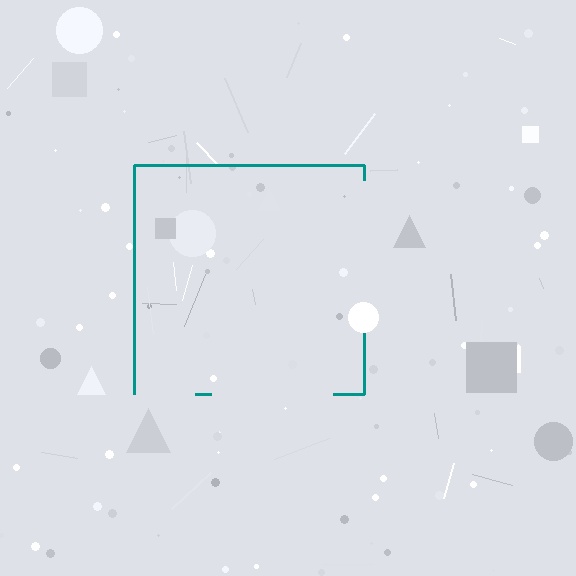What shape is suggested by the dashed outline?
The dashed outline suggests a square.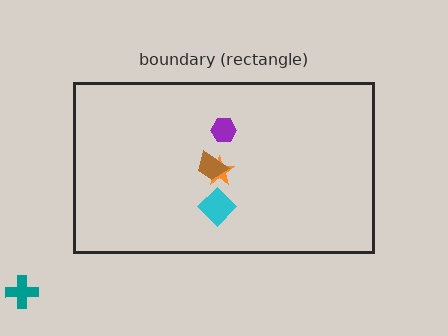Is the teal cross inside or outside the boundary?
Outside.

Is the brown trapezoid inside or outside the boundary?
Inside.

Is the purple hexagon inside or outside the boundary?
Inside.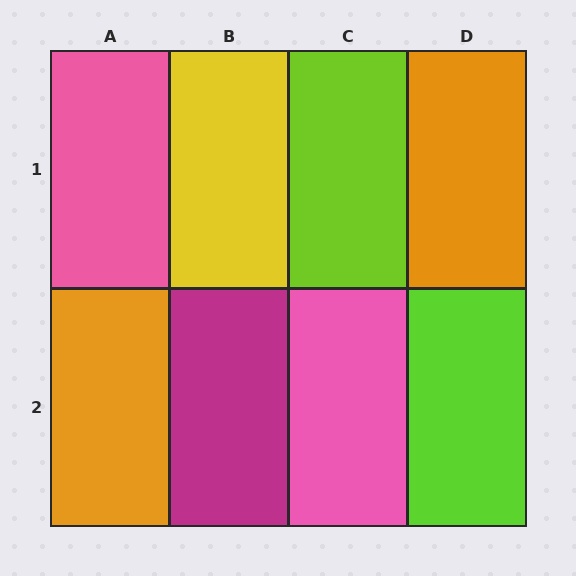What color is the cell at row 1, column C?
Lime.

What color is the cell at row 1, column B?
Yellow.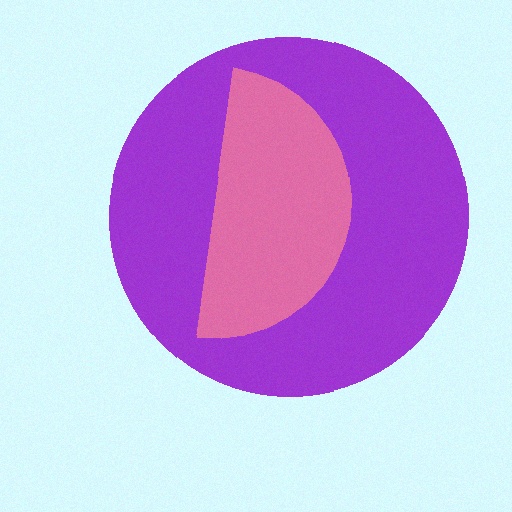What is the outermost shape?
The purple circle.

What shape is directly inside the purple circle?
The pink semicircle.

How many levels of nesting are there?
2.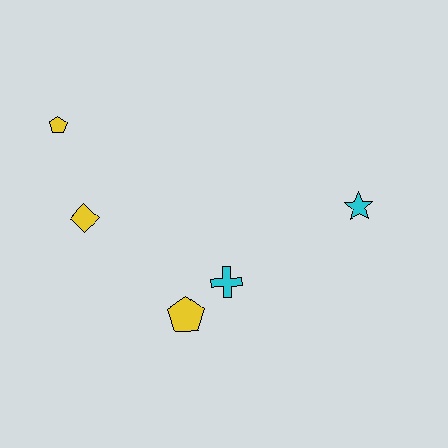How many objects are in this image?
There are 5 objects.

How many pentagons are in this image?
There are 2 pentagons.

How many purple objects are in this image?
There are no purple objects.